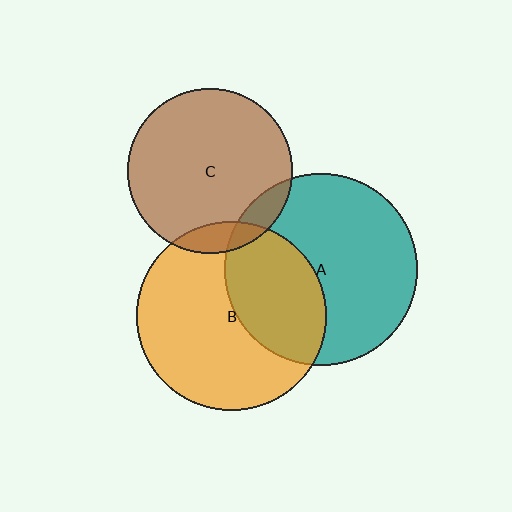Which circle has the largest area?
Circle A (teal).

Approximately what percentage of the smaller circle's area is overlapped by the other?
Approximately 35%.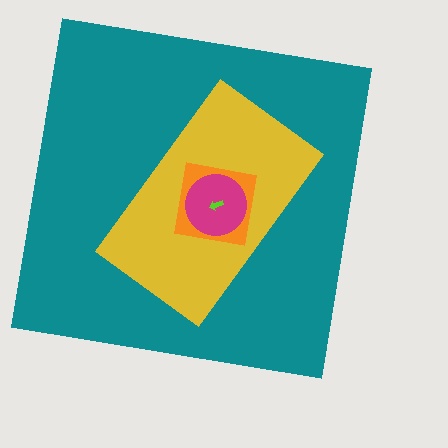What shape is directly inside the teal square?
The yellow rectangle.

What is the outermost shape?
The teal square.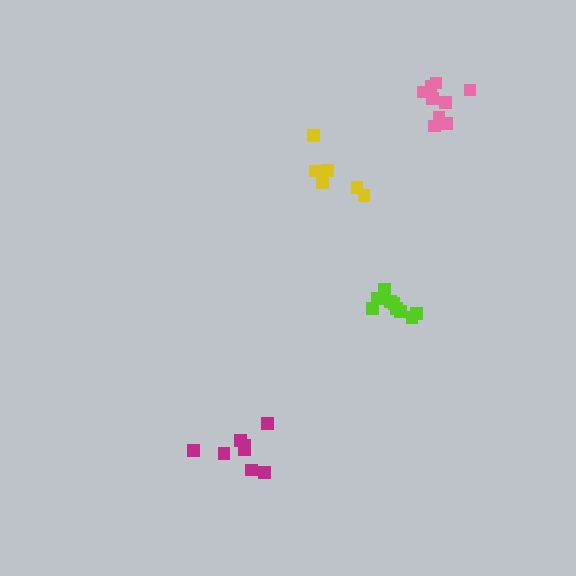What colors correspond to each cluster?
The clusters are colored: magenta, yellow, pink, lime.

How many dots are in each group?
Group 1: 8 dots, Group 2: 6 dots, Group 3: 9 dots, Group 4: 9 dots (32 total).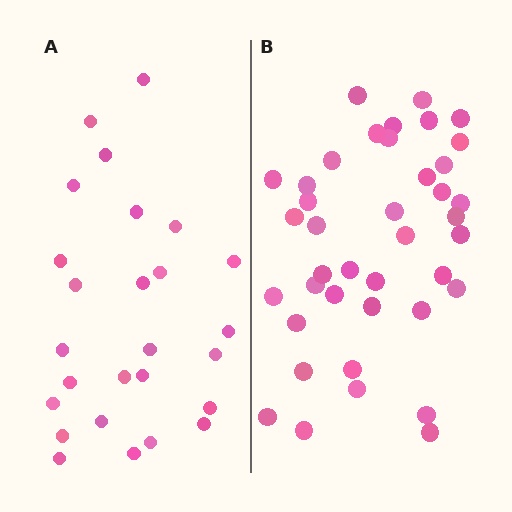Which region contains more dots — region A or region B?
Region B (the right region) has more dots.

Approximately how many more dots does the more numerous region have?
Region B has approximately 15 more dots than region A.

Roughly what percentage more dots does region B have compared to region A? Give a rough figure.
About 55% more.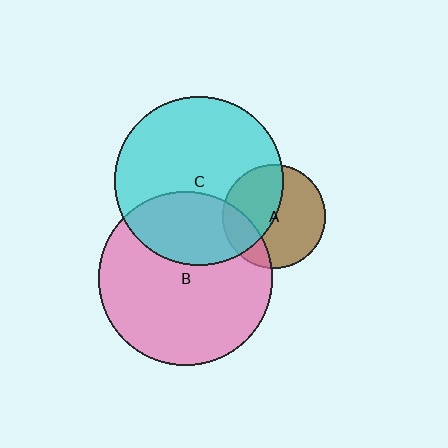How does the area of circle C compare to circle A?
Approximately 2.7 times.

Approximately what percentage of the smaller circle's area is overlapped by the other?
Approximately 45%.